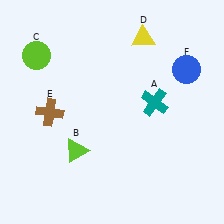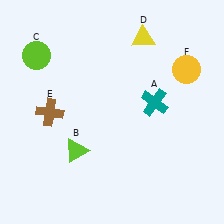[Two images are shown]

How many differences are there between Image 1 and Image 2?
There is 1 difference between the two images.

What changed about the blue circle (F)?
In Image 1, F is blue. In Image 2, it changed to yellow.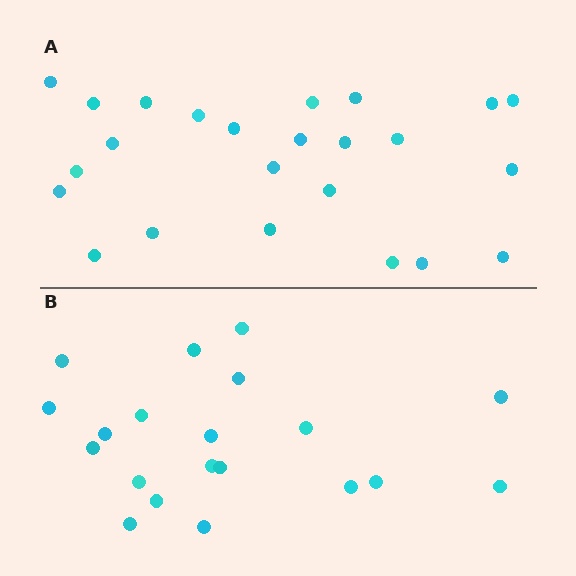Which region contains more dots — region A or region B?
Region A (the top region) has more dots.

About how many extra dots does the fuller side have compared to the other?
Region A has about 4 more dots than region B.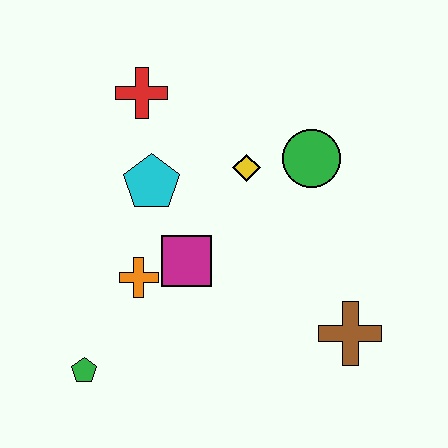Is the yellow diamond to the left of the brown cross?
Yes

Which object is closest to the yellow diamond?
The green circle is closest to the yellow diamond.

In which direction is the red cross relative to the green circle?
The red cross is to the left of the green circle.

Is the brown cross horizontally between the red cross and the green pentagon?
No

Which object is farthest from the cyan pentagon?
The brown cross is farthest from the cyan pentagon.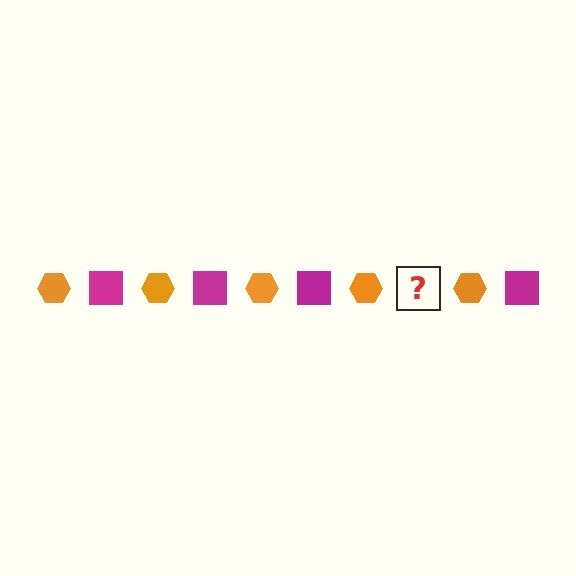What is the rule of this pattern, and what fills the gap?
The rule is that the pattern alternates between orange hexagon and magenta square. The gap should be filled with a magenta square.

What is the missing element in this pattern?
The missing element is a magenta square.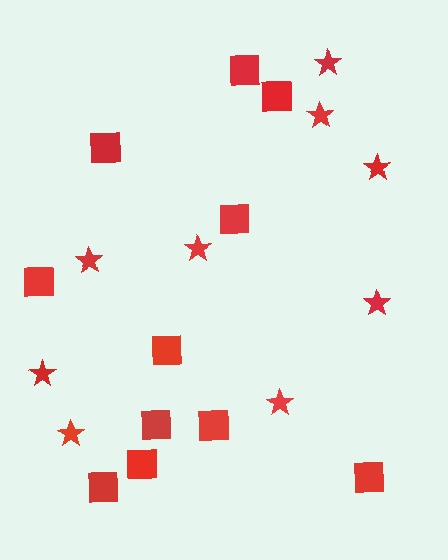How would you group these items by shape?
There are 2 groups: one group of stars (9) and one group of squares (11).